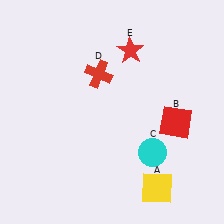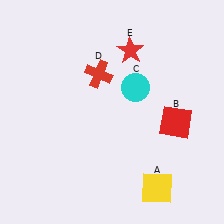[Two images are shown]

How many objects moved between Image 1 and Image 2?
1 object moved between the two images.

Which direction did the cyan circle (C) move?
The cyan circle (C) moved up.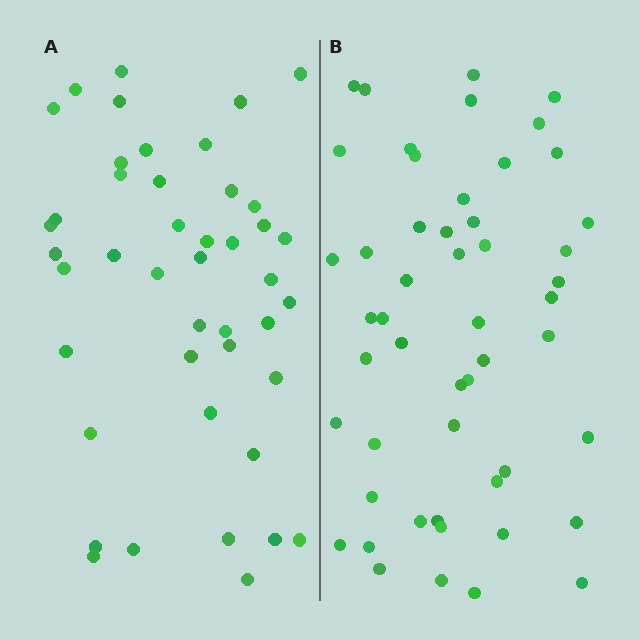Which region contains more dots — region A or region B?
Region B (the right region) has more dots.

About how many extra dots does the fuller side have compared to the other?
Region B has roughly 8 or so more dots than region A.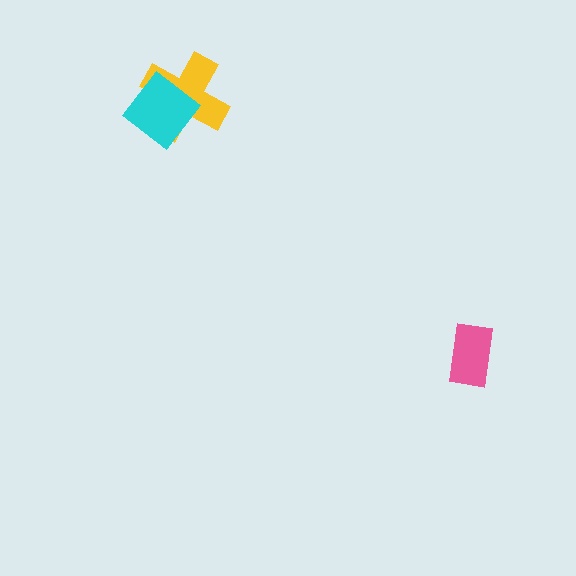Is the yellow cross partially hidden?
Yes, it is partially covered by another shape.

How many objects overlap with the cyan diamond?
1 object overlaps with the cyan diamond.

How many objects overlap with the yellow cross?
1 object overlaps with the yellow cross.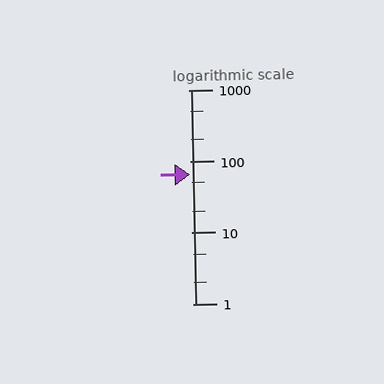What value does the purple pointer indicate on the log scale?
The pointer indicates approximately 65.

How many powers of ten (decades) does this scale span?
The scale spans 3 decades, from 1 to 1000.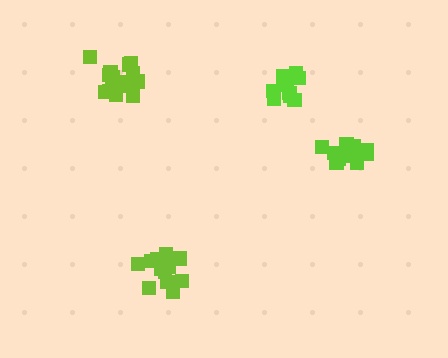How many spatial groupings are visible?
There are 4 spatial groupings.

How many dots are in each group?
Group 1: 14 dots, Group 2: 12 dots, Group 3: 12 dots, Group 4: 10 dots (48 total).